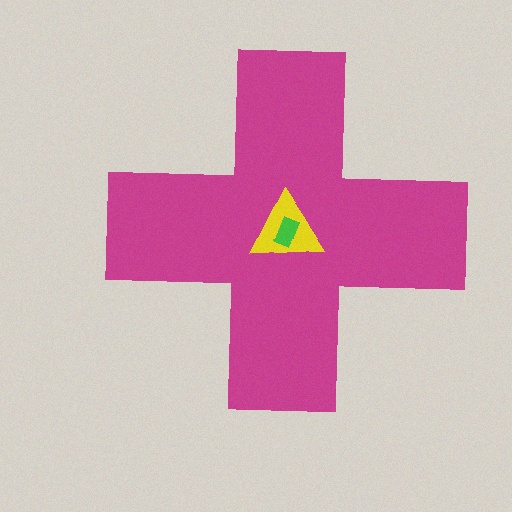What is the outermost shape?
The magenta cross.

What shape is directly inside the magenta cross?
The yellow triangle.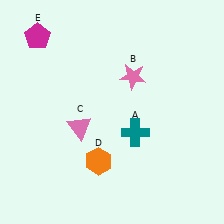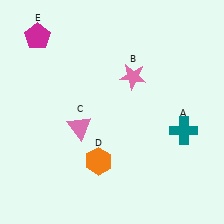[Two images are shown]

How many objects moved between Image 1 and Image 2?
1 object moved between the two images.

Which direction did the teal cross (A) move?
The teal cross (A) moved right.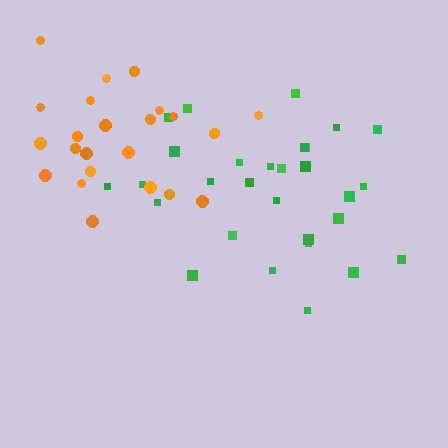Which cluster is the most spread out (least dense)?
Orange.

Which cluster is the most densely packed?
Green.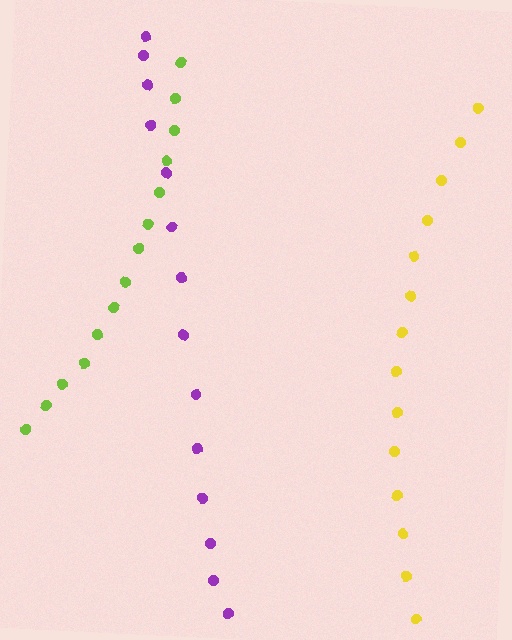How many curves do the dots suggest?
There are 3 distinct paths.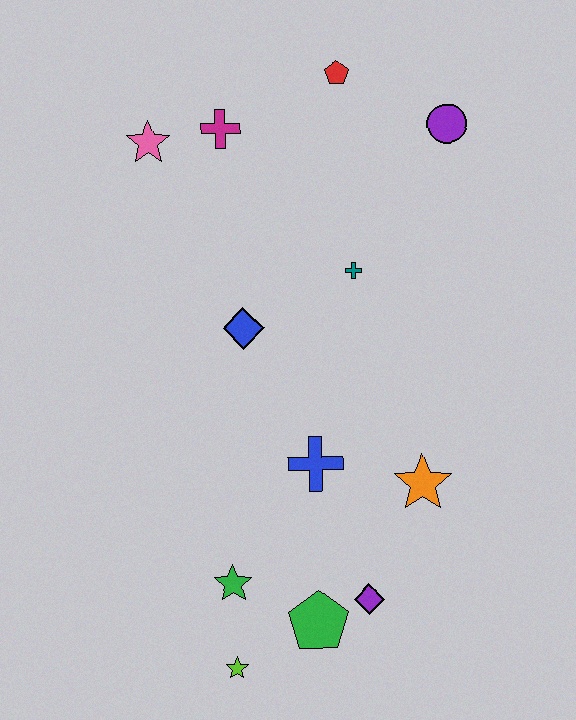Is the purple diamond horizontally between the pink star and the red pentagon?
No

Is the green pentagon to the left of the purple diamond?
Yes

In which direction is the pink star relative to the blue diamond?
The pink star is above the blue diamond.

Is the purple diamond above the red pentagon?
No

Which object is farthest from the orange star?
The pink star is farthest from the orange star.